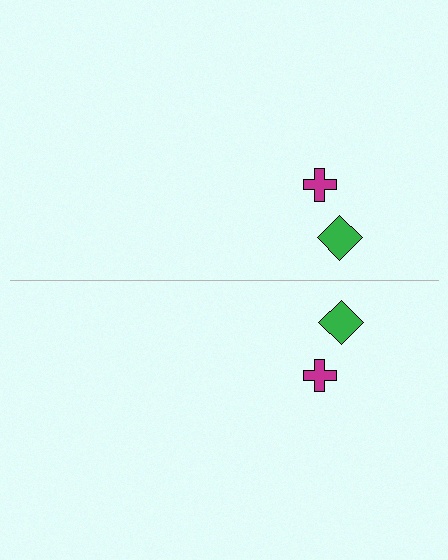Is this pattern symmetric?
Yes, this pattern has bilateral (reflection) symmetry.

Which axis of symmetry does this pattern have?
The pattern has a horizontal axis of symmetry running through the center of the image.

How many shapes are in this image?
There are 4 shapes in this image.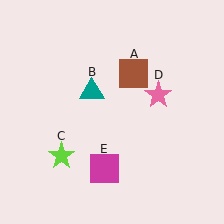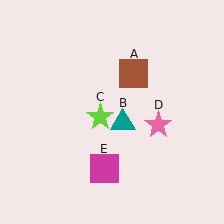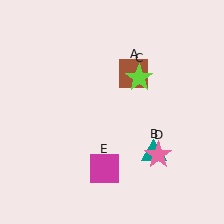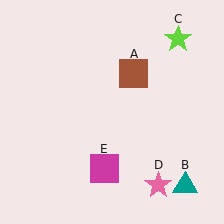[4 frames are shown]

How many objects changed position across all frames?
3 objects changed position: teal triangle (object B), lime star (object C), pink star (object D).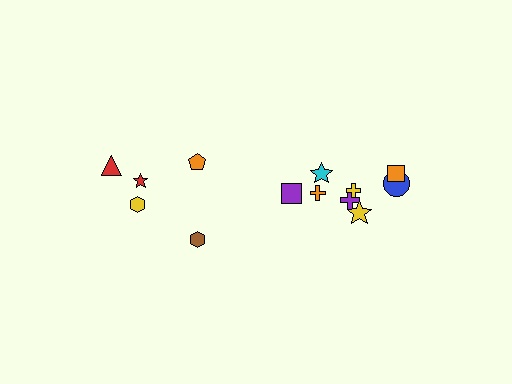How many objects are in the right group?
There are 8 objects.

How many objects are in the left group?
There are 5 objects.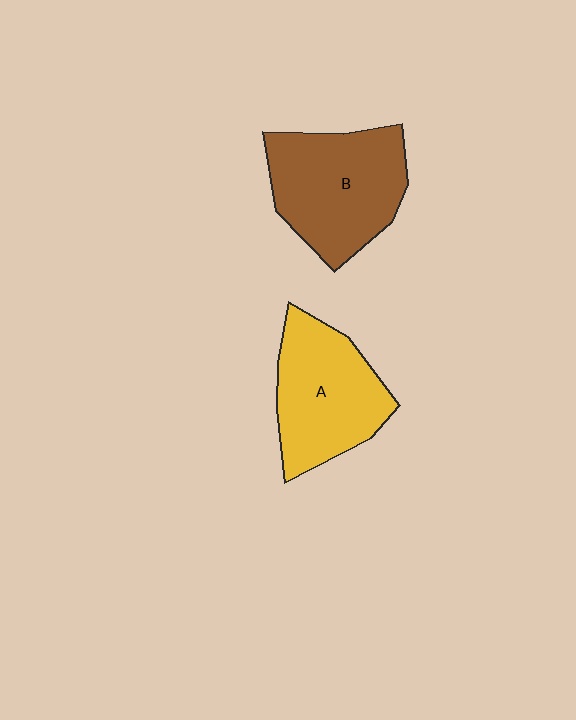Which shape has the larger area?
Shape B (brown).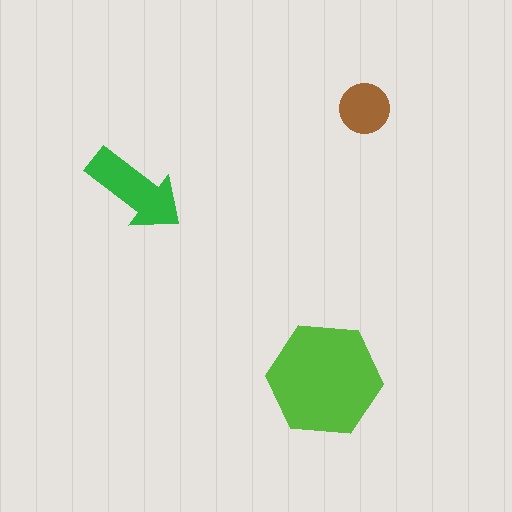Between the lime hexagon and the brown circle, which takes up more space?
The lime hexagon.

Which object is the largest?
The lime hexagon.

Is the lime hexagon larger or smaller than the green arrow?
Larger.